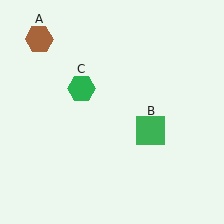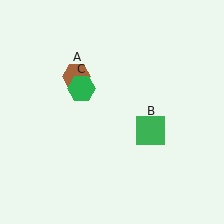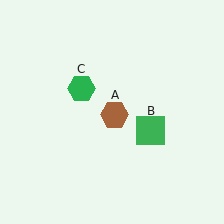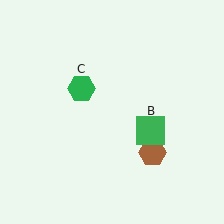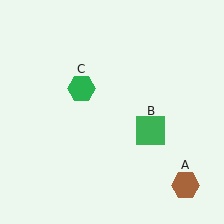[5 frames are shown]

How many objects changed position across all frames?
1 object changed position: brown hexagon (object A).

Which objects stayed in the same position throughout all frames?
Green square (object B) and green hexagon (object C) remained stationary.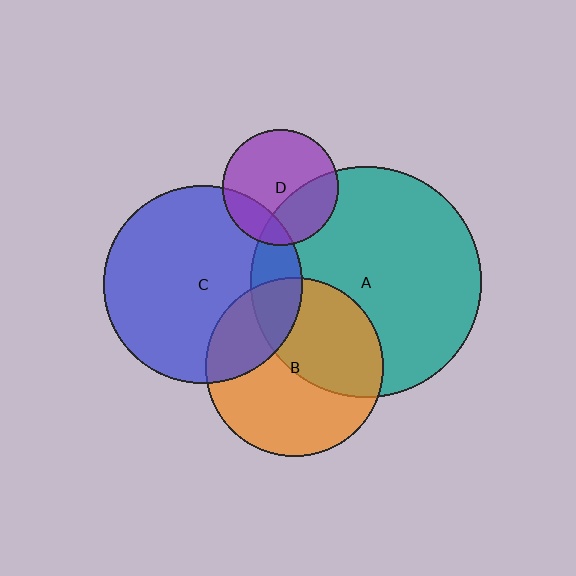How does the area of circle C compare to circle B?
Approximately 1.2 times.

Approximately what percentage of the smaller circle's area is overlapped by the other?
Approximately 25%.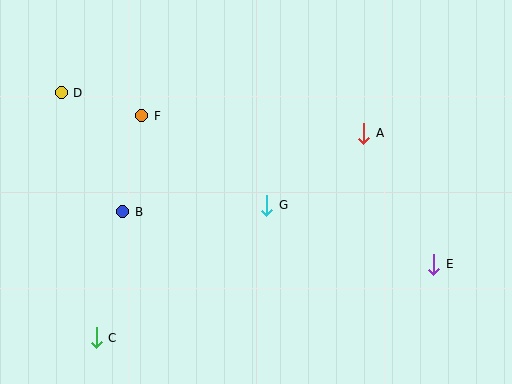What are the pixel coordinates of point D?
Point D is at (61, 93).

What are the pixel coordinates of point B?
Point B is at (123, 212).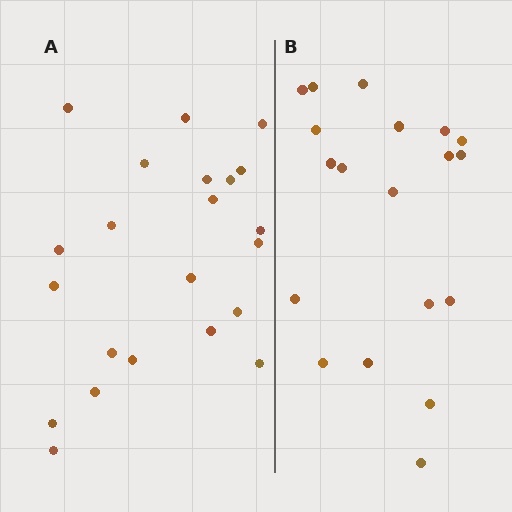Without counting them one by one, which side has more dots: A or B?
Region A (the left region) has more dots.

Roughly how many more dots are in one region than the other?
Region A has just a few more — roughly 2 or 3 more dots than region B.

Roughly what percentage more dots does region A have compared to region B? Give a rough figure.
About 15% more.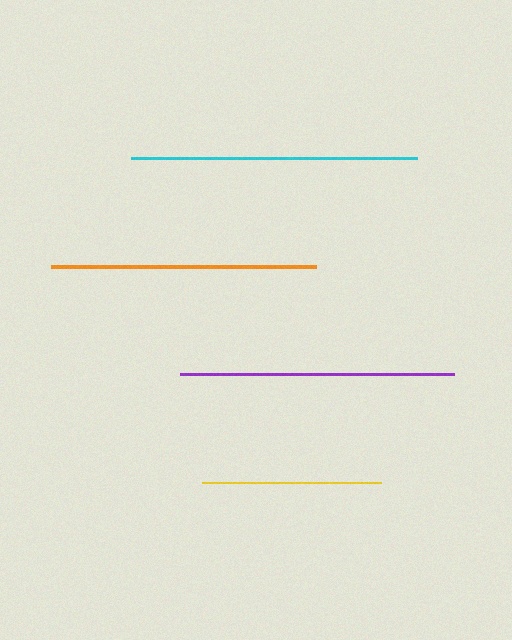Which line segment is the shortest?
The yellow line is the shortest at approximately 180 pixels.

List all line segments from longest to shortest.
From longest to shortest: cyan, purple, orange, yellow.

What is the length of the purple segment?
The purple segment is approximately 274 pixels long.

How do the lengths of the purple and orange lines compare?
The purple and orange lines are approximately the same length.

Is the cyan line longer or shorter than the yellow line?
The cyan line is longer than the yellow line.